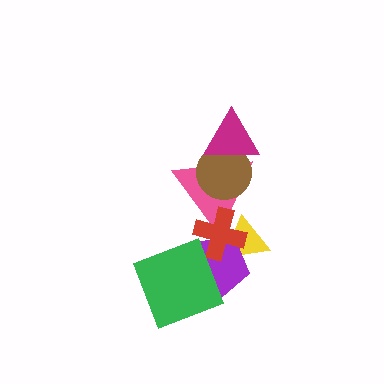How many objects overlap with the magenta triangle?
2 objects overlap with the magenta triangle.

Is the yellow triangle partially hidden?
Yes, it is partially covered by another shape.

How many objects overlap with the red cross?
4 objects overlap with the red cross.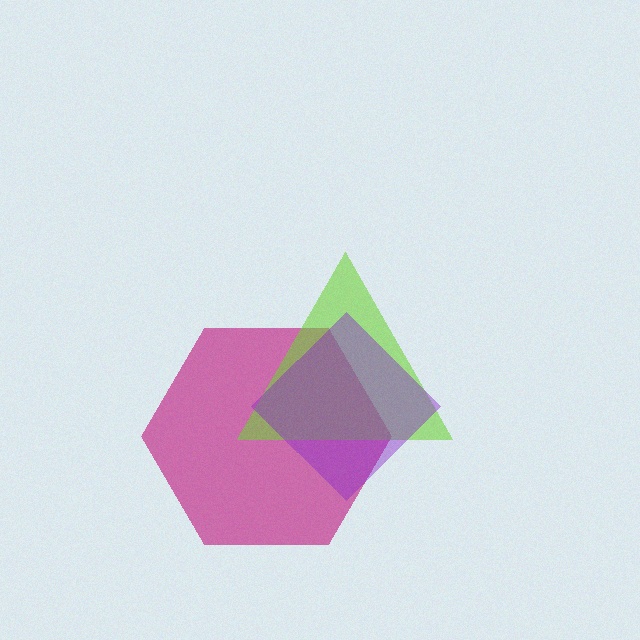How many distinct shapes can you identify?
There are 3 distinct shapes: a magenta hexagon, a lime triangle, a purple diamond.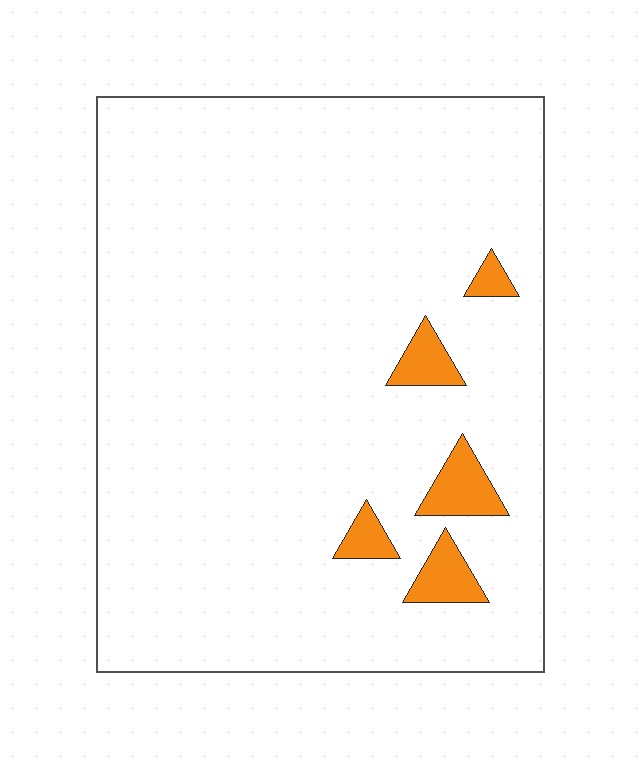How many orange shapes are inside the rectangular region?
5.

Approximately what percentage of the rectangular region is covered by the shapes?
Approximately 5%.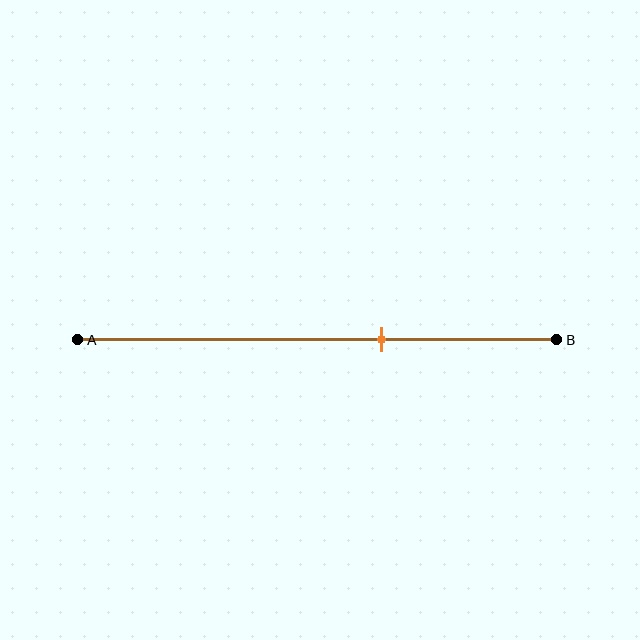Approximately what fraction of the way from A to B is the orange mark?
The orange mark is approximately 65% of the way from A to B.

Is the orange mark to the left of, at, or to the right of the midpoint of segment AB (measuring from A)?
The orange mark is to the right of the midpoint of segment AB.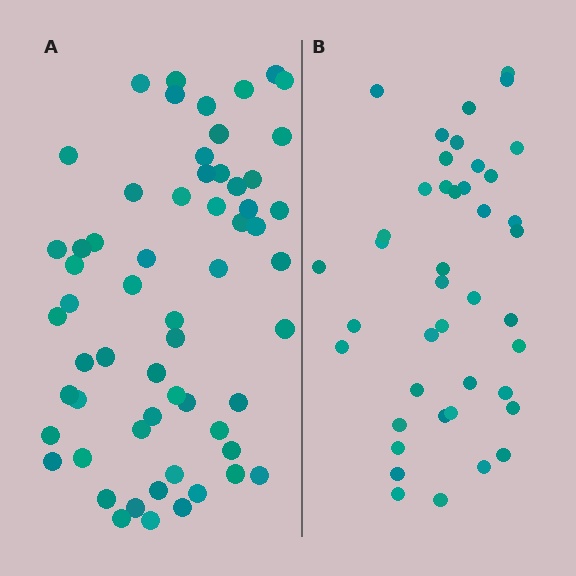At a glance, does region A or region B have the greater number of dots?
Region A (the left region) has more dots.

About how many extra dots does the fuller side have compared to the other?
Region A has approximately 20 more dots than region B.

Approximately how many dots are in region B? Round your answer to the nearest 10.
About 40 dots. (The exact count is 42, which rounds to 40.)